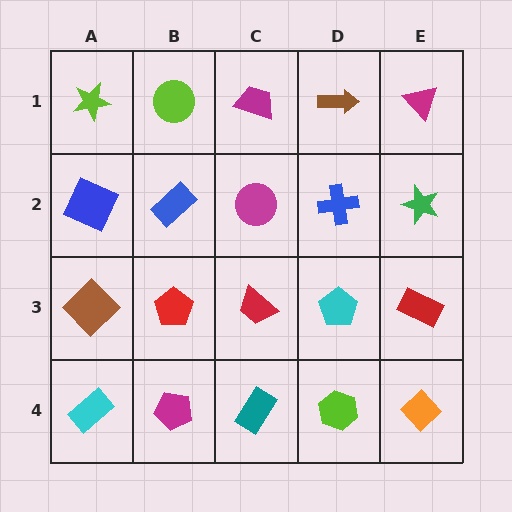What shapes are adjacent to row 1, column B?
A blue rectangle (row 2, column B), a lime star (row 1, column A), a magenta trapezoid (row 1, column C).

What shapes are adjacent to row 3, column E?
A green star (row 2, column E), an orange diamond (row 4, column E), a cyan pentagon (row 3, column D).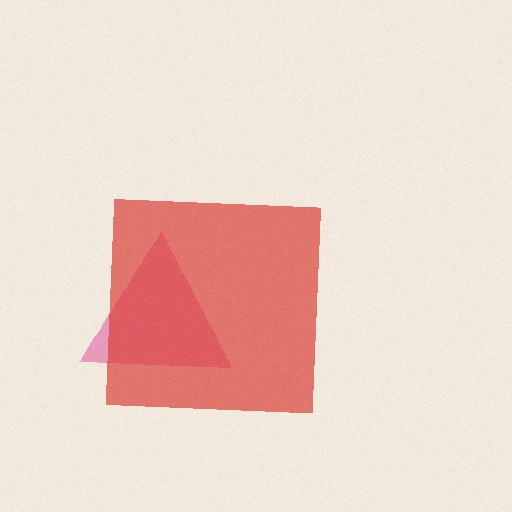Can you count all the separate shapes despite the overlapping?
Yes, there are 2 separate shapes.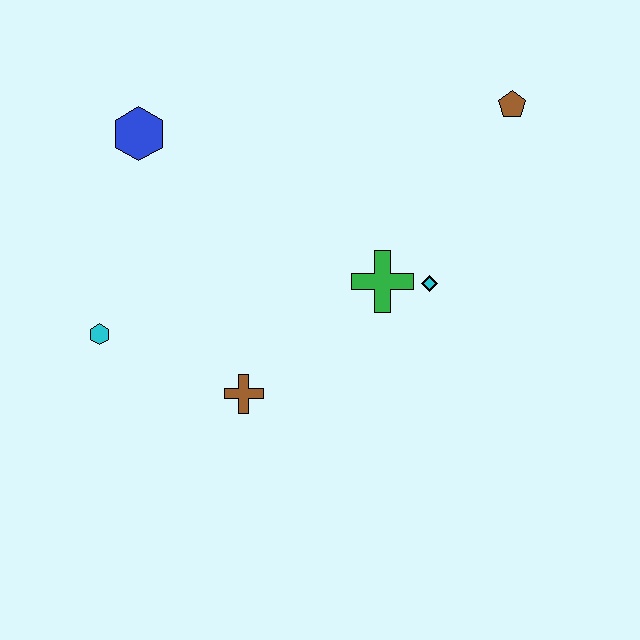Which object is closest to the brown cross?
The cyan hexagon is closest to the brown cross.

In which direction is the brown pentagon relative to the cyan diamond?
The brown pentagon is above the cyan diamond.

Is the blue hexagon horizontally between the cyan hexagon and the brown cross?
Yes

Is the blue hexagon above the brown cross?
Yes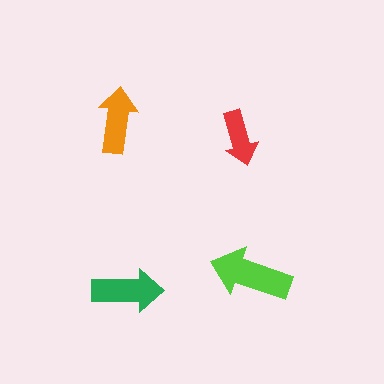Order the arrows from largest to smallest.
the lime one, the green one, the orange one, the red one.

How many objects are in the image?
There are 4 objects in the image.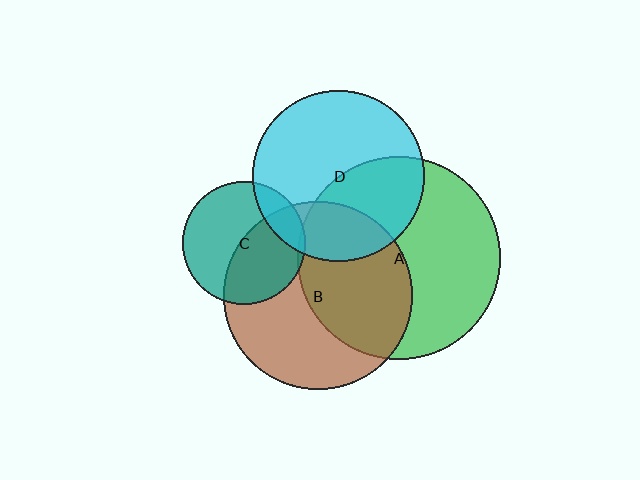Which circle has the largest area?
Circle A (green).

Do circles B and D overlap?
Yes.